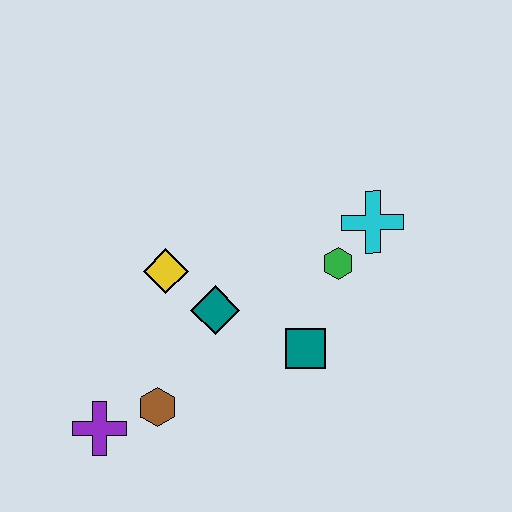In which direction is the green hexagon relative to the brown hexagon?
The green hexagon is to the right of the brown hexagon.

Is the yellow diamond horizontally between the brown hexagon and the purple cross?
No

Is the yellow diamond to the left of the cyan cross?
Yes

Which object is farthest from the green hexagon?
The purple cross is farthest from the green hexagon.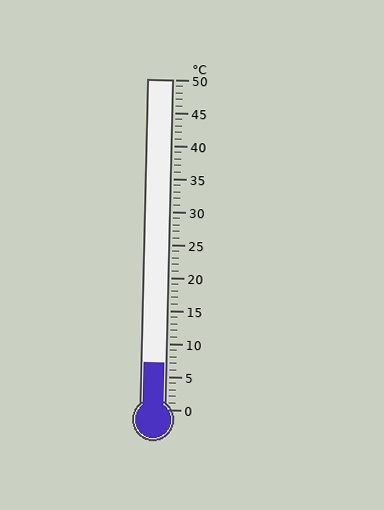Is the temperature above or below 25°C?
The temperature is below 25°C.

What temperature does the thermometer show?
The thermometer shows approximately 7°C.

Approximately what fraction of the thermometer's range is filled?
The thermometer is filled to approximately 15% of its range.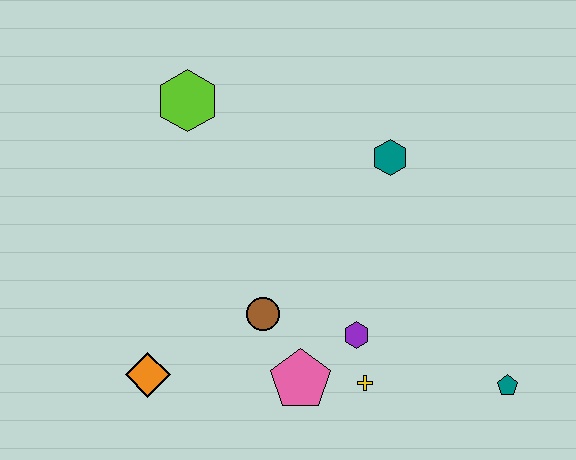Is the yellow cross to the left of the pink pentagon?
No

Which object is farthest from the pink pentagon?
The lime hexagon is farthest from the pink pentagon.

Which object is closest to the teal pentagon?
The yellow cross is closest to the teal pentagon.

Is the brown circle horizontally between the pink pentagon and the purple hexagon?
No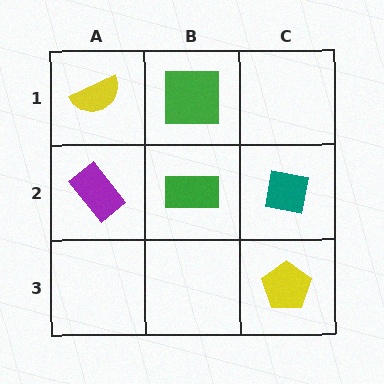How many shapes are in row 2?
3 shapes.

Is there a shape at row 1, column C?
No, that cell is empty.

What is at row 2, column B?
A green rectangle.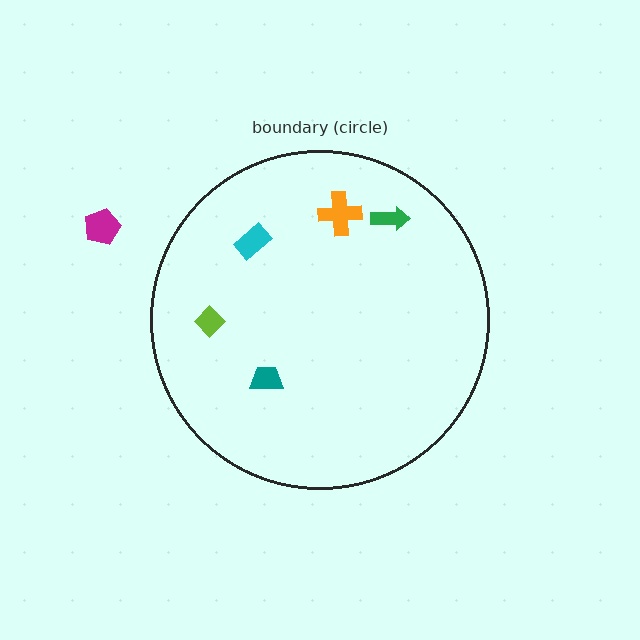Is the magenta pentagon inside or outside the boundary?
Outside.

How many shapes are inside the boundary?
5 inside, 1 outside.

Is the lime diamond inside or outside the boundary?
Inside.